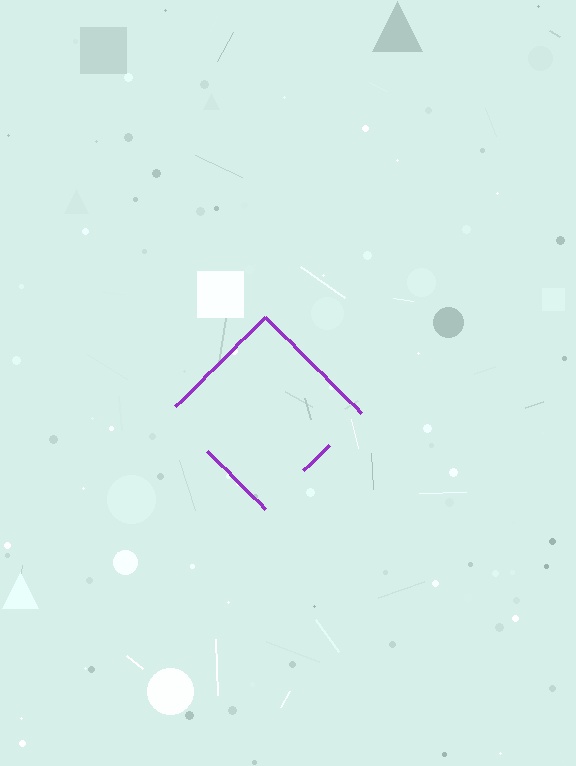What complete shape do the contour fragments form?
The contour fragments form a diamond.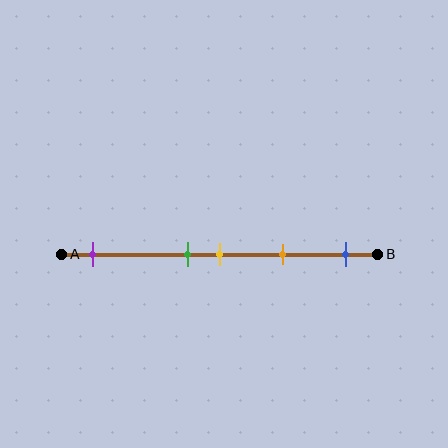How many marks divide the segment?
There are 5 marks dividing the segment.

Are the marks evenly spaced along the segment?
No, the marks are not evenly spaced.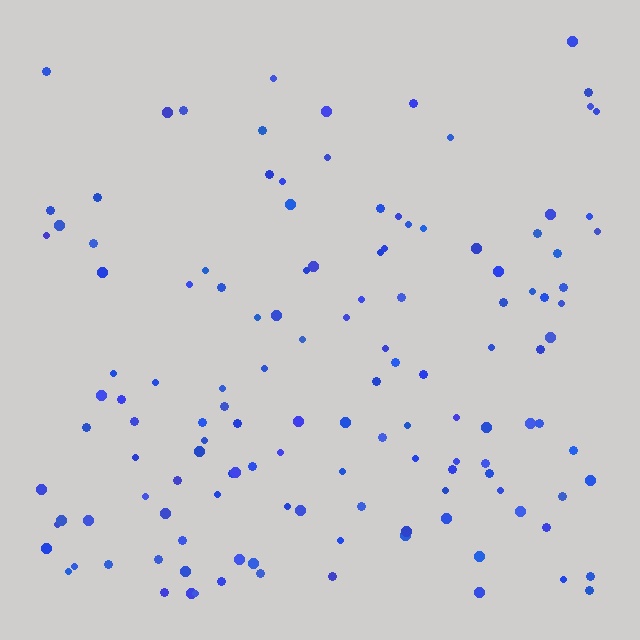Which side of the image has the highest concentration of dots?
The bottom.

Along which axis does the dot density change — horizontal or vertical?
Vertical.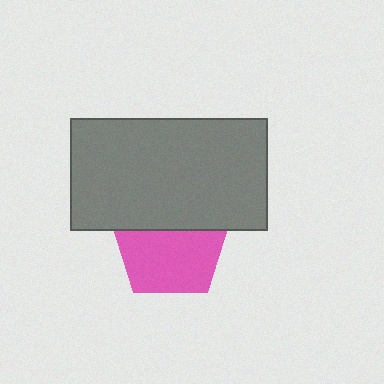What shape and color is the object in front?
The object in front is a gray rectangle.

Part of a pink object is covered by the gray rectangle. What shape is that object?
It is a pentagon.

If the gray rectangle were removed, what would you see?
You would see the complete pink pentagon.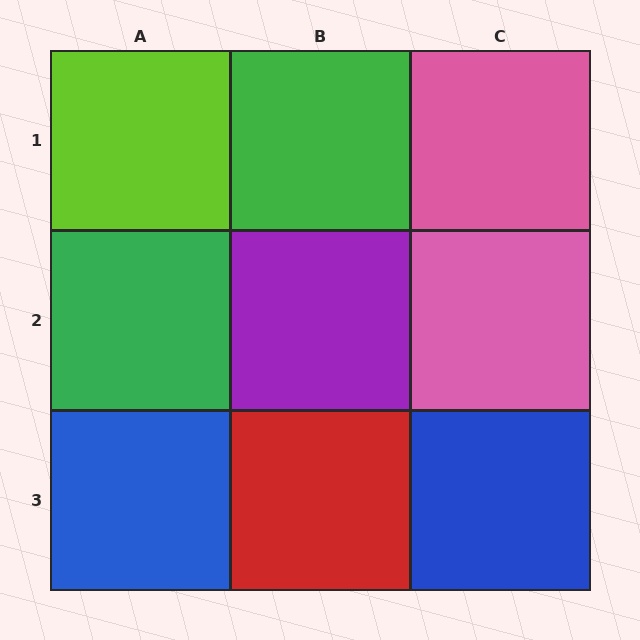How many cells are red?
1 cell is red.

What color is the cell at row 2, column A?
Green.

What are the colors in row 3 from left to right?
Blue, red, blue.